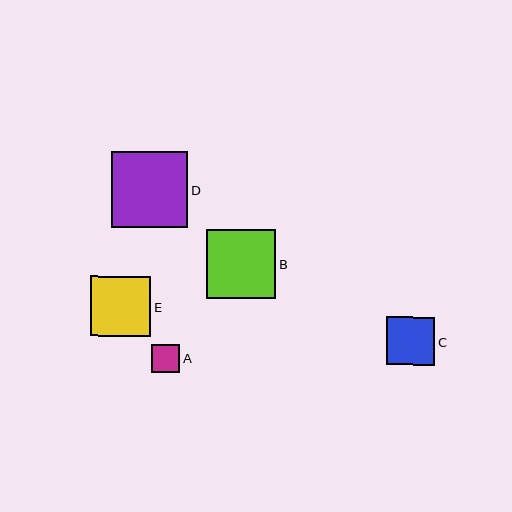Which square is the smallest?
Square A is the smallest with a size of approximately 28 pixels.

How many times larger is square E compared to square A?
Square E is approximately 2.2 times the size of square A.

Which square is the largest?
Square D is the largest with a size of approximately 76 pixels.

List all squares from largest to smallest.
From largest to smallest: D, B, E, C, A.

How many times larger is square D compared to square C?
Square D is approximately 1.6 times the size of square C.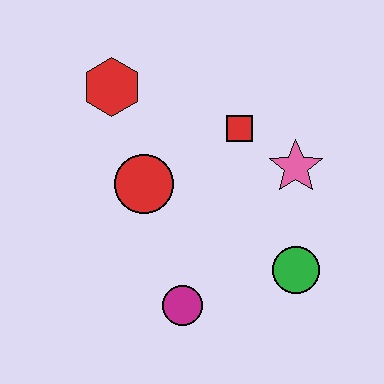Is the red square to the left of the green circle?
Yes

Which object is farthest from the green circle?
The red hexagon is farthest from the green circle.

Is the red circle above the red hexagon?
No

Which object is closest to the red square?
The pink star is closest to the red square.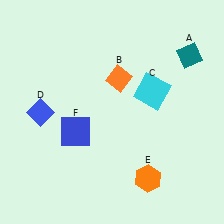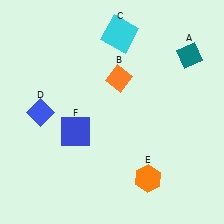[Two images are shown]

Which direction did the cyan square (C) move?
The cyan square (C) moved up.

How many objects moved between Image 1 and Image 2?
1 object moved between the two images.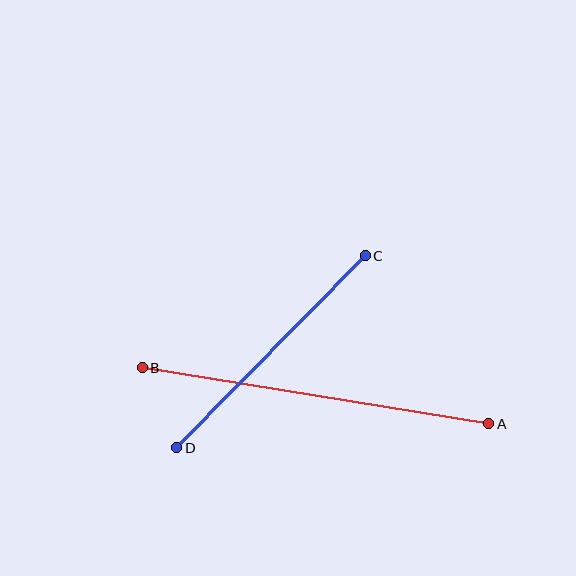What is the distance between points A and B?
The distance is approximately 351 pixels.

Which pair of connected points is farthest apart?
Points A and B are farthest apart.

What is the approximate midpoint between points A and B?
The midpoint is at approximately (316, 396) pixels.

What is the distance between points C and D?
The distance is approximately 269 pixels.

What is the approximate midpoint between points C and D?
The midpoint is at approximately (271, 352) pixels.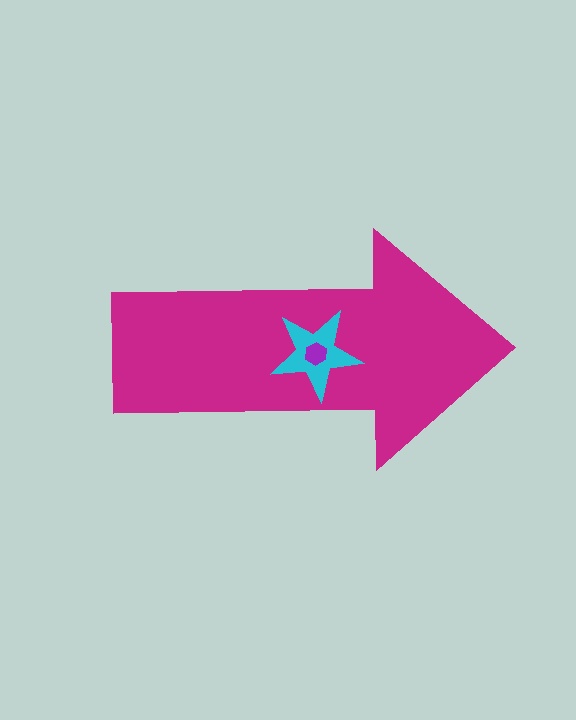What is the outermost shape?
The magenta arrow.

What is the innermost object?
The purple hexagon.